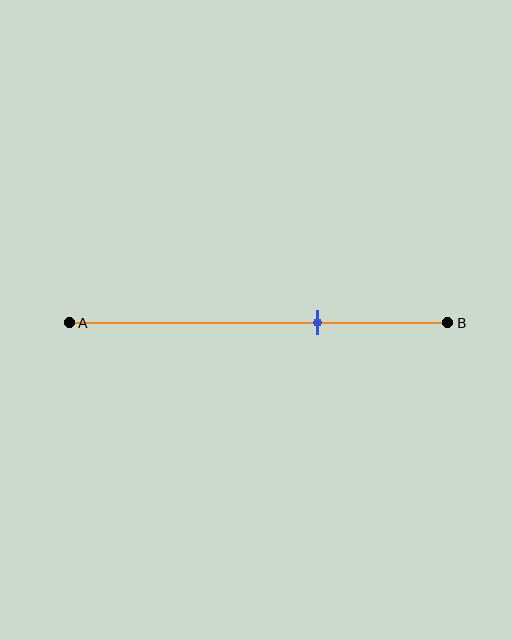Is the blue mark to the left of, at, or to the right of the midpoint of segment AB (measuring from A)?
The blue mark is to the right of the midpoint of segment AB.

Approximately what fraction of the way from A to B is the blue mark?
The blue mark is approximately 65% of the way from A to B.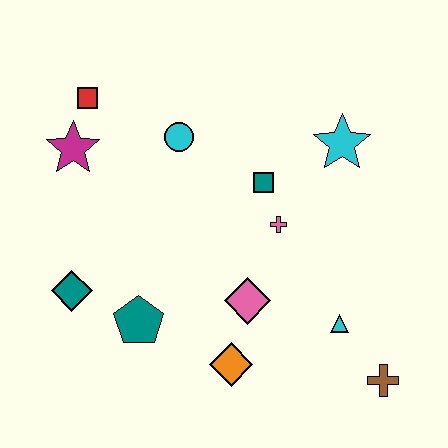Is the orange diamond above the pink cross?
No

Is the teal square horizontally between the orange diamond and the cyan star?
Yes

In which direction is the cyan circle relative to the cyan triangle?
The cyan circle is above the cyan triangle.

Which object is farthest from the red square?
The brown cross is farthest from the red square.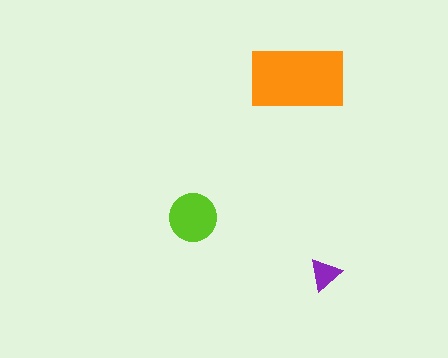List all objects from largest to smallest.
The orange rectangle, the lime circle, the purple triangle.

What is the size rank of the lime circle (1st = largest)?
2nd.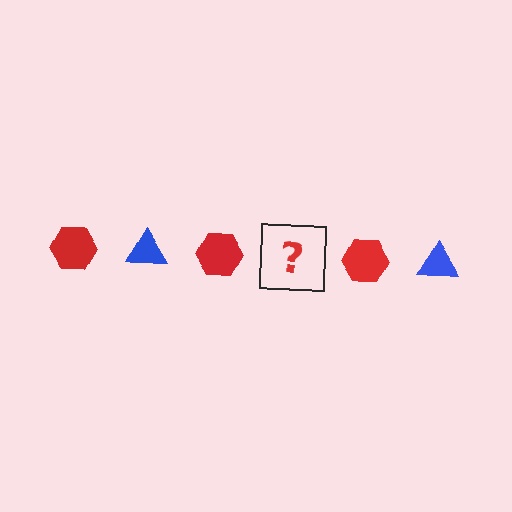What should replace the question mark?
The question mark should be replaced with a blue triangle.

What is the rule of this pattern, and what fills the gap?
The rule is that the pattern alternates between red hexagon and blue triangle. The gap should be filled with a blue triangle.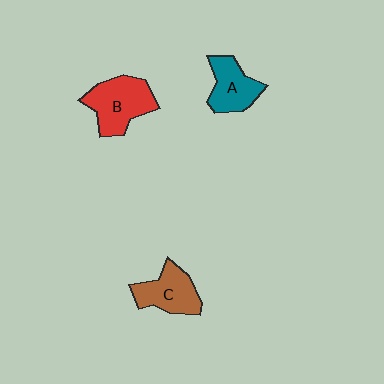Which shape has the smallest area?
Shape A (teal).